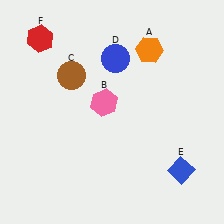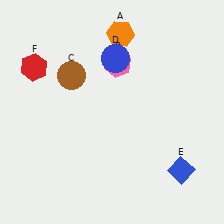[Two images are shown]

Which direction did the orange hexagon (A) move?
The orange hexagon (A) moved left.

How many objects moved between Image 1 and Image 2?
3 objects moved between the two images.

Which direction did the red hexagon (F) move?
The red hexagon (F) moved down.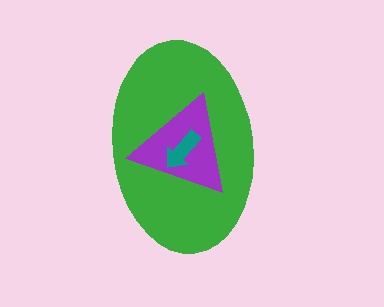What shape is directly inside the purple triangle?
The teal arrow.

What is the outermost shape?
The green ellipse.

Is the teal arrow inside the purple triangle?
Yes.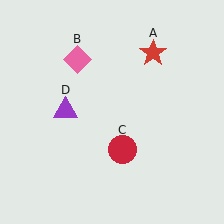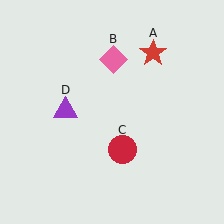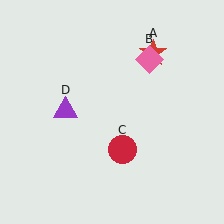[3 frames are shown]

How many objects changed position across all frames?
1 object changed position: pink diamond (object B).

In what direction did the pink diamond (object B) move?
The pink diamond (object B) moved right.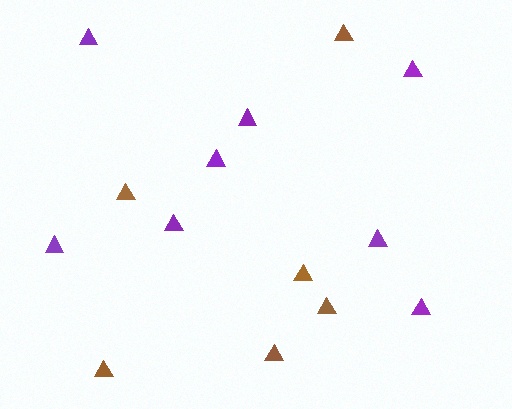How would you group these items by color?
There are 2 groups: one group of brown triangles (6) and one group of purple triangles (8).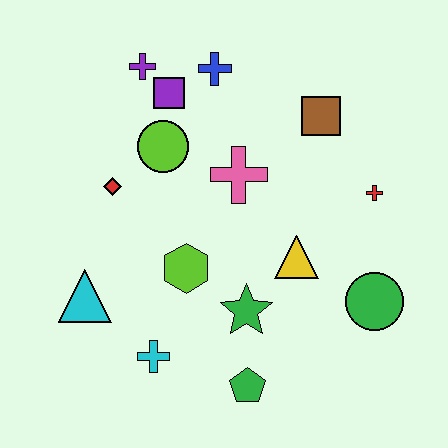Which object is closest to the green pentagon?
The green star is closest to the green pentagon.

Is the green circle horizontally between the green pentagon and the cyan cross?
No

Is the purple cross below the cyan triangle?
No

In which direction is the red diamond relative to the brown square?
The red diamond is to the left of the brown square.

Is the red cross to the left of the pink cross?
No